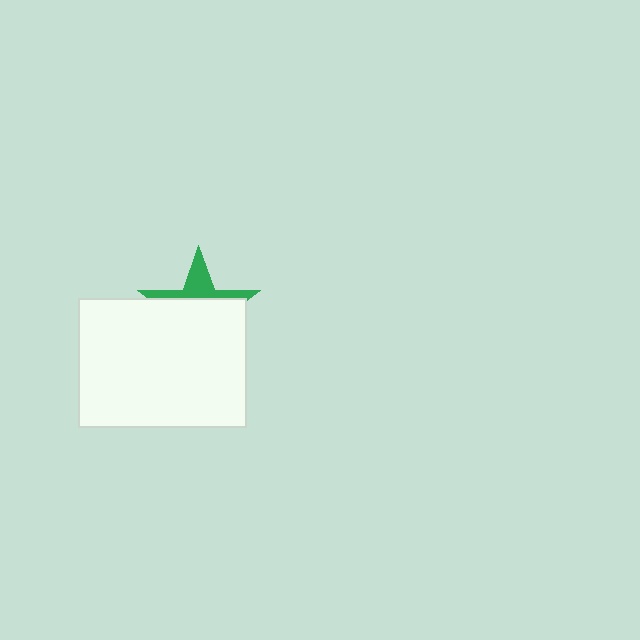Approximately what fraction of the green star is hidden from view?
Roughly 68% of the green star is hidden behind the white rectangle.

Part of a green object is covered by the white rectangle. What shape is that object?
It is a star.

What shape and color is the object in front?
The object in front is a white rectangle.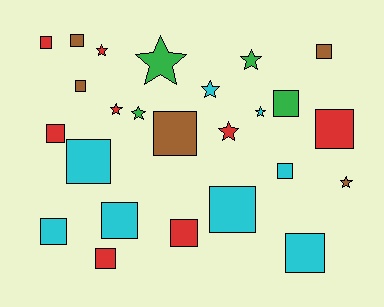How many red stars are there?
There are 3 red stars.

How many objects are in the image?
There are 25 objects.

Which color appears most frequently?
Red, with 8 objects.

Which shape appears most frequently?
Square, with 16 objects.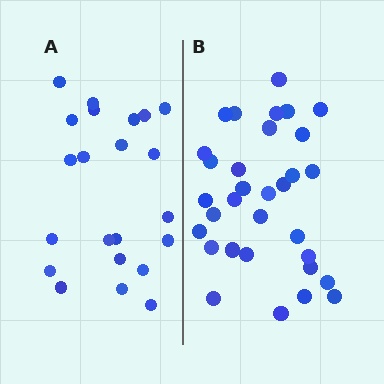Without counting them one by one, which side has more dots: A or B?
Region B (the right region) has more dots.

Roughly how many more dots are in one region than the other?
Region B has roughly 10 or so more dots than region A.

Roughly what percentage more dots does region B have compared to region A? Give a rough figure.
About 45% more.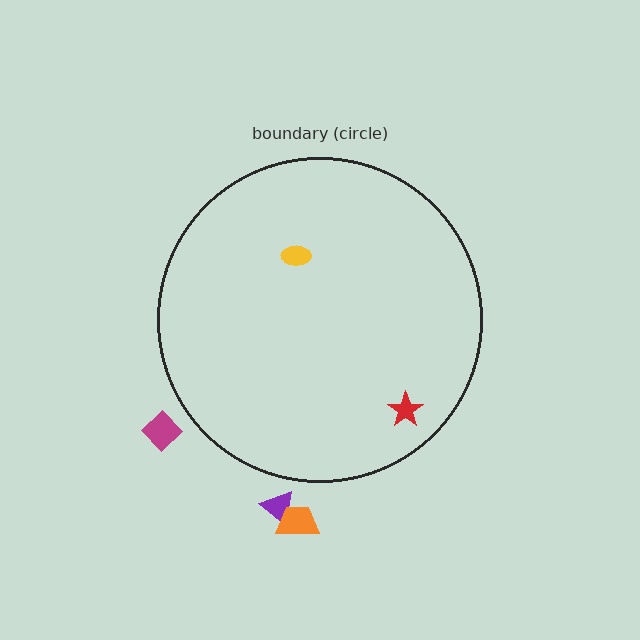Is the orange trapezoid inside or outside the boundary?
Outside.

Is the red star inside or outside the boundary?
Inside.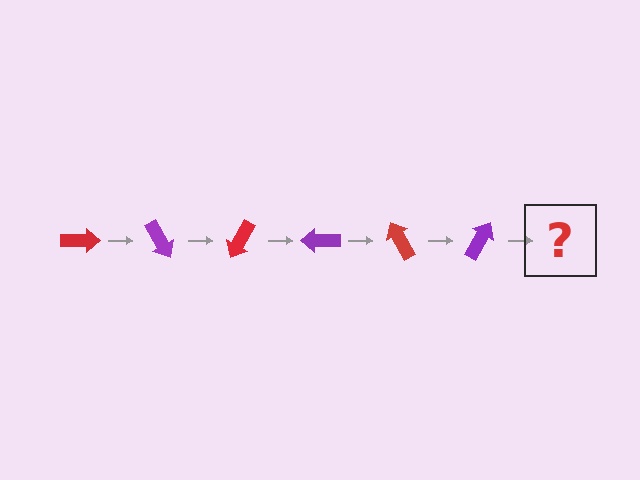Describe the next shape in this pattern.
It should be a red arrow, rotated 360 degrees from the start.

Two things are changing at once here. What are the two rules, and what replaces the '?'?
The two rules are that it rotates 60 degrees each step and the color cycles through red and purple. The '?' should be a red arrow, rotated 360 degrees from the start.